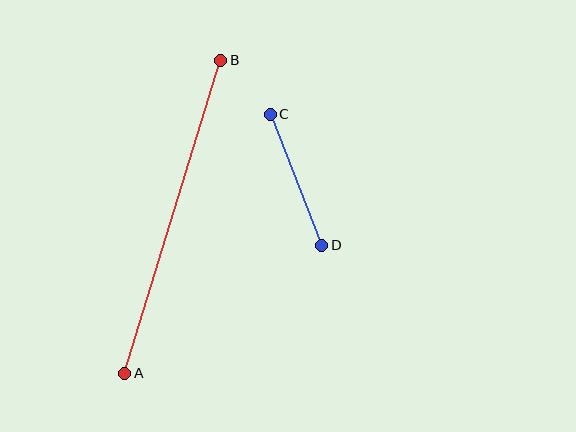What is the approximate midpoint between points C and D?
The midpoint is at approximately (296, 180) pixels.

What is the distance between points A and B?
The distance is approximately 328 pixels.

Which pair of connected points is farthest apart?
Points A and B are farthest apart.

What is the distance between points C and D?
The distance is approximately 141 pixels.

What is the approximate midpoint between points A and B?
The midpoint is at approximately (173, 217) pixels.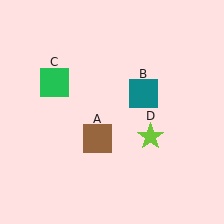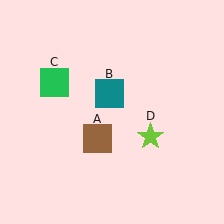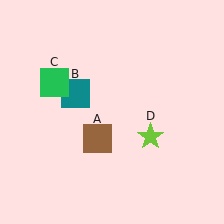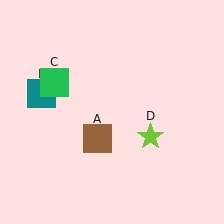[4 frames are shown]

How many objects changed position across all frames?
1 object changed position: teal square (object B).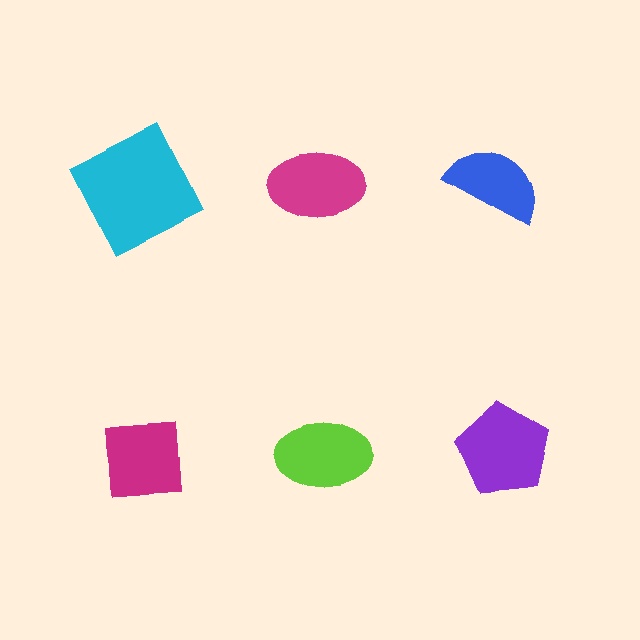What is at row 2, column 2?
A lime ellipse.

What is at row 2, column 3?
A purple pentagon.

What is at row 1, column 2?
A magenta ellipse.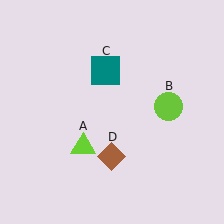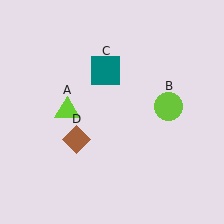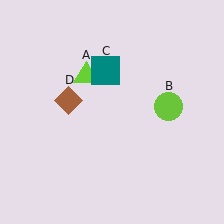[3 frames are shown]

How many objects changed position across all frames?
2 objects changed position: lime triangle (object A), brown diamond (object D).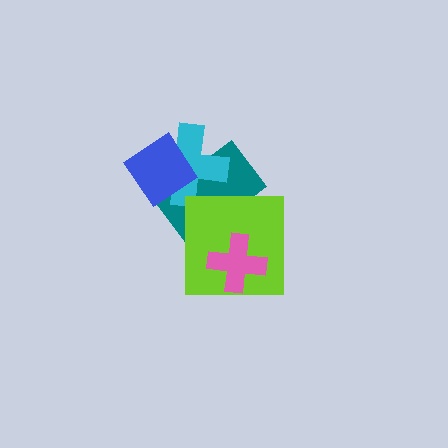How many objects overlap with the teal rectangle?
3 objects overlap with the teal rectangle.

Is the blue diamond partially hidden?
No, no other shape covers it.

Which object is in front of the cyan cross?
The blue diamond is in front of the cyan cross.